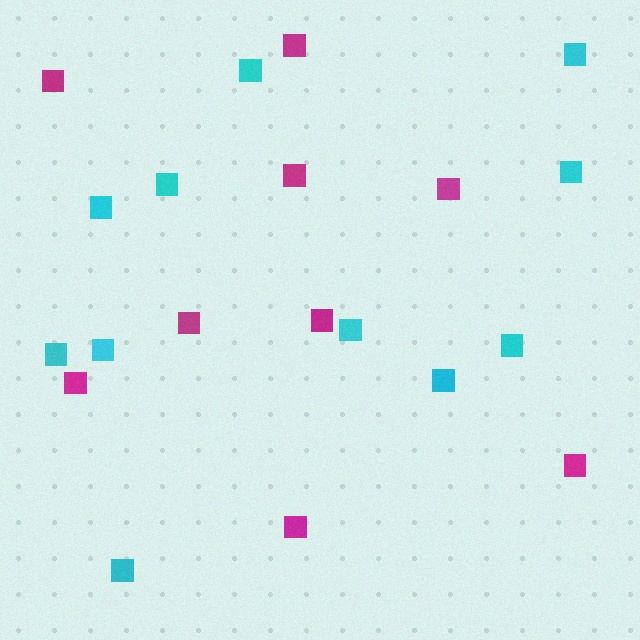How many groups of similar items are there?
There are 2 groups: one group of magenta squares (9) and one group of cyan squares (11).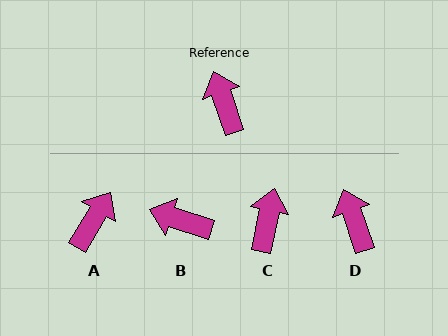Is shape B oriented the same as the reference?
No, it is off by about 53 degrees.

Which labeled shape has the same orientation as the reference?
D.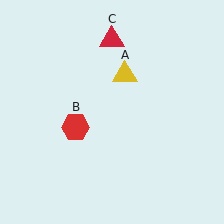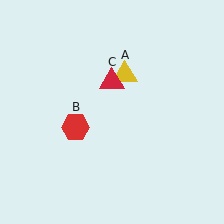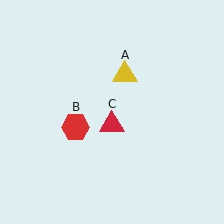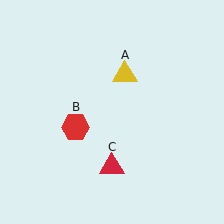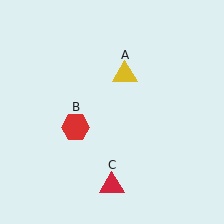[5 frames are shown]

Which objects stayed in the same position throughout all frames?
Yellow triangle (object A) and red hexagon (object B) remained stationary.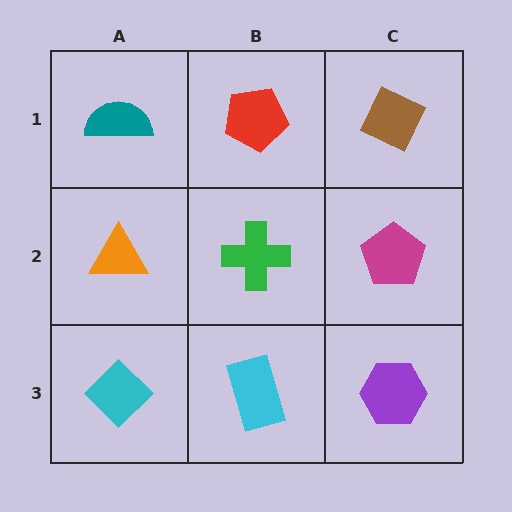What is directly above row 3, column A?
An orange triangle.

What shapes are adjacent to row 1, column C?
A magenta pentagon (row 2, column C), a red pentagon (row 1, column B).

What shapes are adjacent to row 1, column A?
An orange triangle (row 2, column A), a red pentagon (row 1, column B).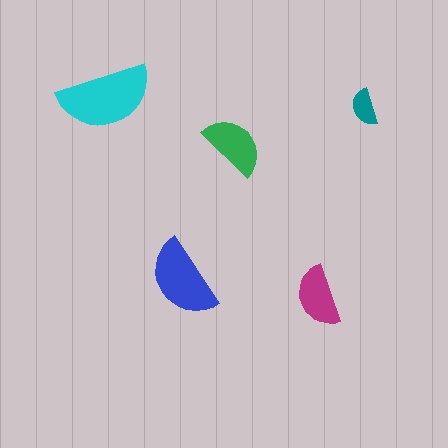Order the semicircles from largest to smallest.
the cyan one, the blue one, the green one, the magenta one, the teal one.